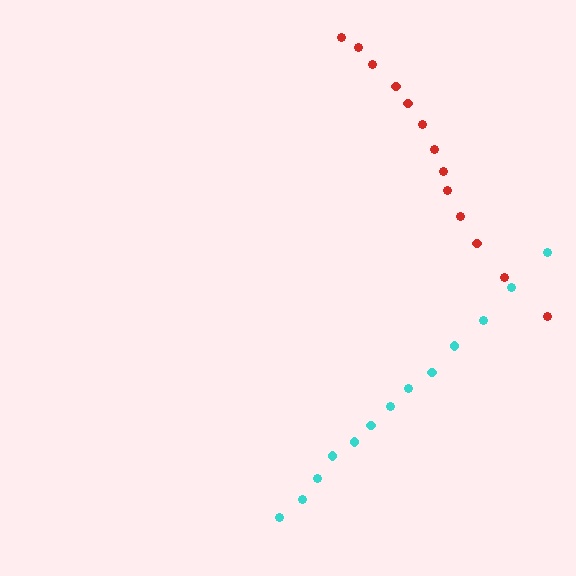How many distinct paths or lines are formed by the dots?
There are 2 distinct paths.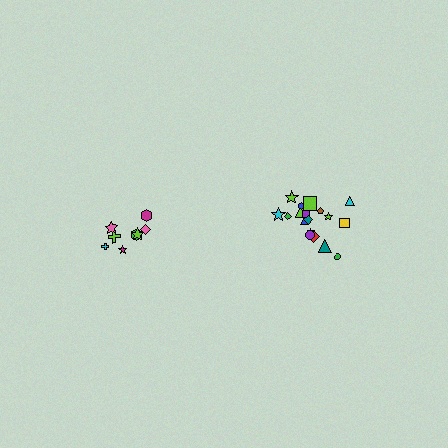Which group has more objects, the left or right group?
The right group.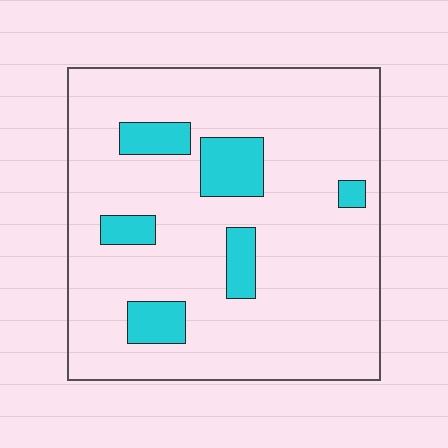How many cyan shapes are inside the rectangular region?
6.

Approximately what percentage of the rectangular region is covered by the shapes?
Approximately 15%.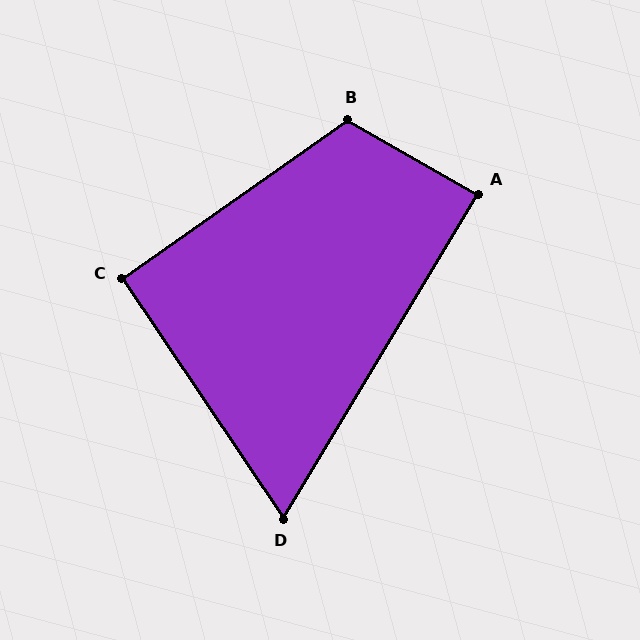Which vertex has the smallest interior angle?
D, at approximately 65 degrees.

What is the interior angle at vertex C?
Approximately 91 degrees (approximately right).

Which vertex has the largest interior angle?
B, at approximately 115 degrees.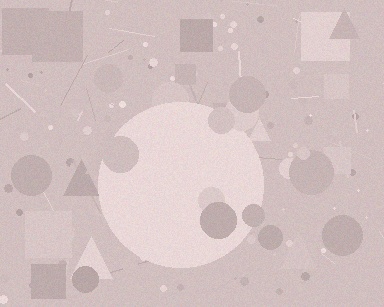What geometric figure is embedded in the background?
A circle is embedded in the background.